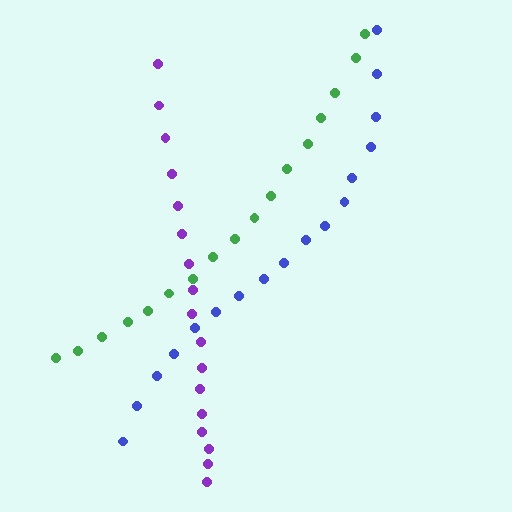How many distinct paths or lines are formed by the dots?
There are 3 distinct paths.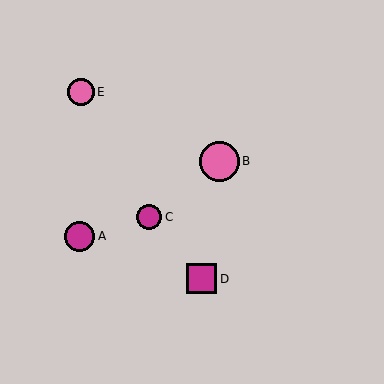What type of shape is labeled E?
Shape E is a pink circle.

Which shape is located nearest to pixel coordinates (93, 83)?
The pink circle (labeled E) at (81, 92) is nearest to that location.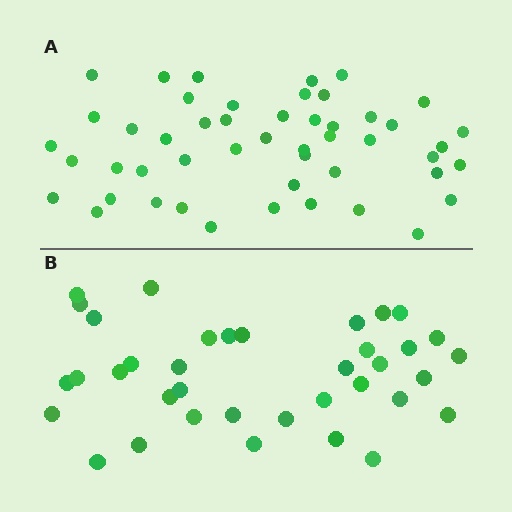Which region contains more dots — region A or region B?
Region A (the top region) has more dots.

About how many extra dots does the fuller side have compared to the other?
Region A has roughly 12 or so more dots than region B.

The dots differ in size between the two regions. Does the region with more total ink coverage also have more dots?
No. Region B has more total ink coverage because its dots are larger, but region A actually contains more individual dots. Total area can be misleading — the number of items is what matters here.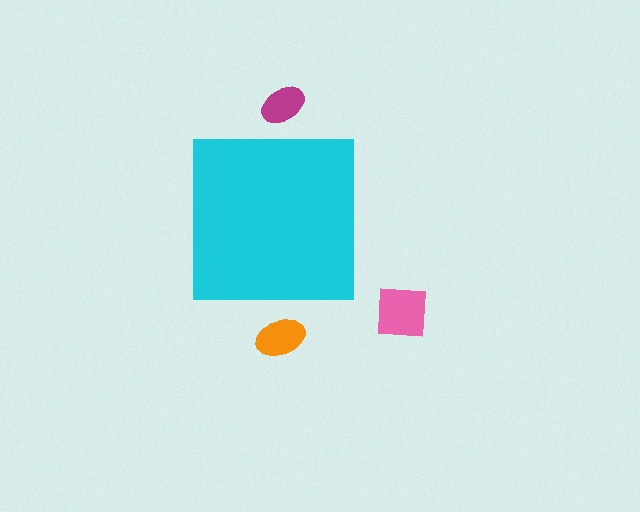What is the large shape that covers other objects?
A cyan square.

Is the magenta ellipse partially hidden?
No, the magenta ellipse is fully visible.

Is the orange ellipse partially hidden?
No, the orange ellipse is fully visible.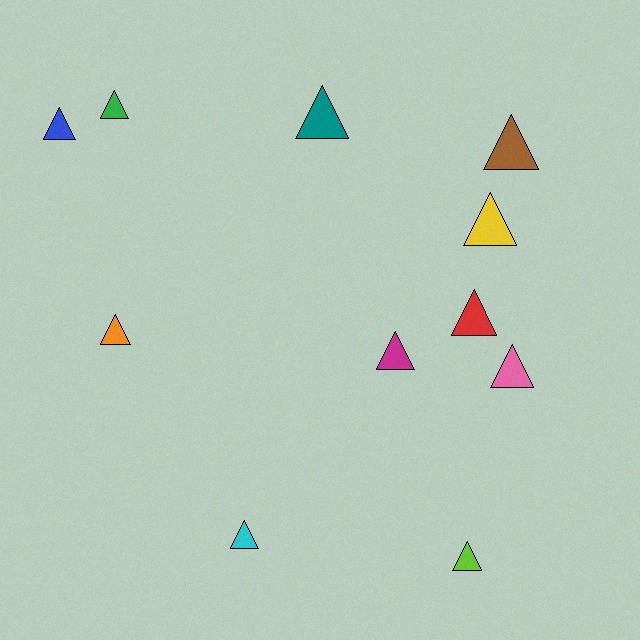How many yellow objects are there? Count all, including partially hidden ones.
There is 1 yellow object.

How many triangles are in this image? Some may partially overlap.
There are 11 triangles.